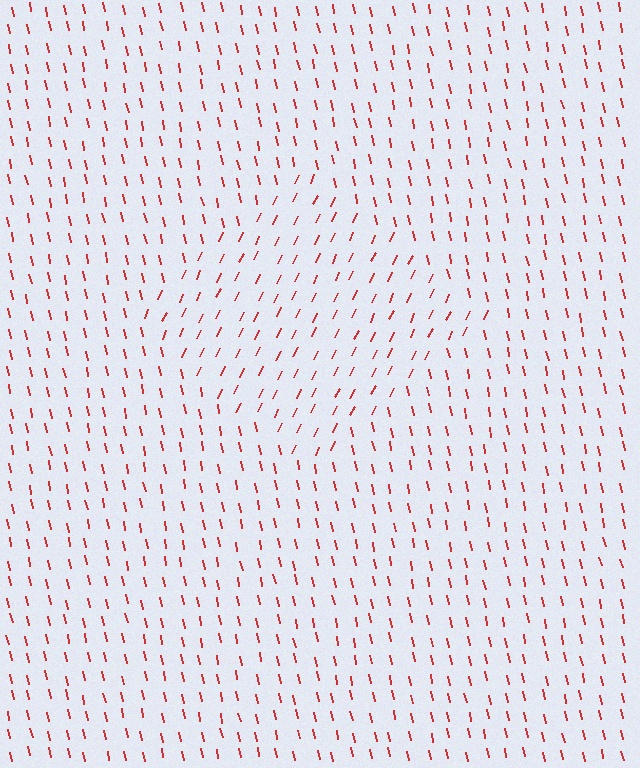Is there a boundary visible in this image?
Yes, there is a texture boundary formed by a change in line orientation.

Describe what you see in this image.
The image is filled with small red line segments. A diamond region in the image has lines oriented differently from the surrounding lines, creating a visible texture boundary.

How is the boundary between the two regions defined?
The boundary is defined purely by a change in line orientation (approximately 36 degrees difference). All lines are the same color and thickness.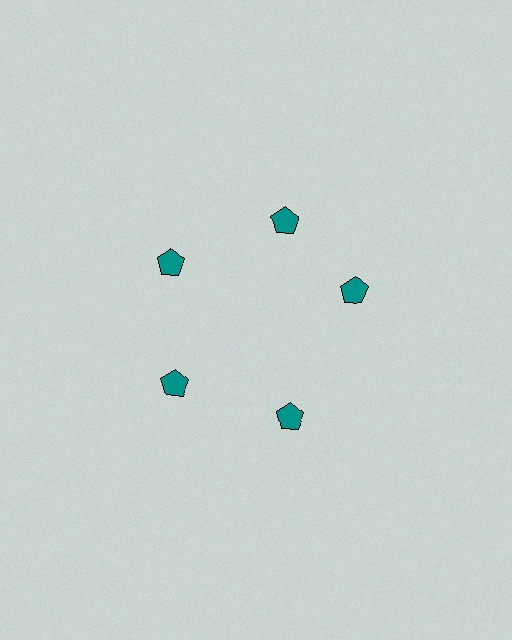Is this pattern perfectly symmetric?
No. The 5 teal pentagons are arranged in a ring, but one element near the 3 o'clock position is rotated out of alignment along the ring, breaking the 5-fold rotational symmetry.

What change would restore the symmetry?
The symmetry would be restored by rotating it back into even spacing with its neighbors so that all 5 pentagons sit at equal angles and equal distance from the center.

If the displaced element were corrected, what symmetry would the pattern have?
It would have 5-fold rotational symmetry — the pattern would map onto itself every 72 degrees.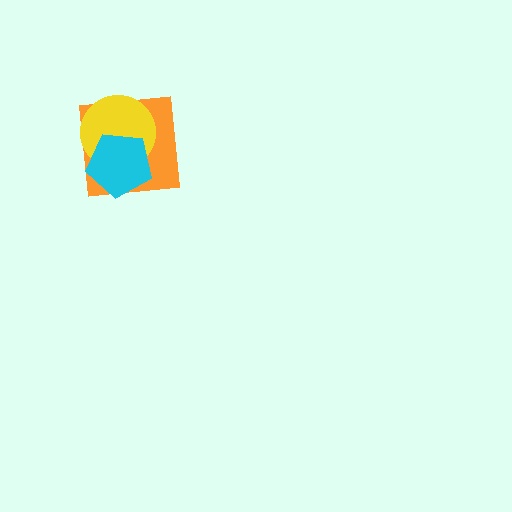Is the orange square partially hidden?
Yes, it is partially covered by another shape.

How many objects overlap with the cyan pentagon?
2 objects overlap with the cyan pentagon.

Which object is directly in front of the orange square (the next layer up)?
The yellow circle is directly in front of the orange square.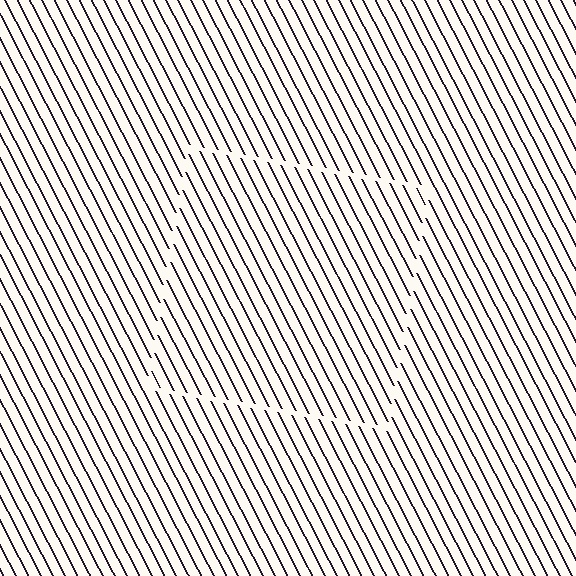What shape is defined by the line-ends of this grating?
An illusory square. The interior of the shape contains the same grating, shifted by half a period — the contour is defined by the phase discontinuity where line-ends from the inner and outer gratings abut.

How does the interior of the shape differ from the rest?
The interior of the shape contains the same grating, shifted by half a period — the contour is defined by the phase discontinuity where line-ends from the inner and outer gratings abut.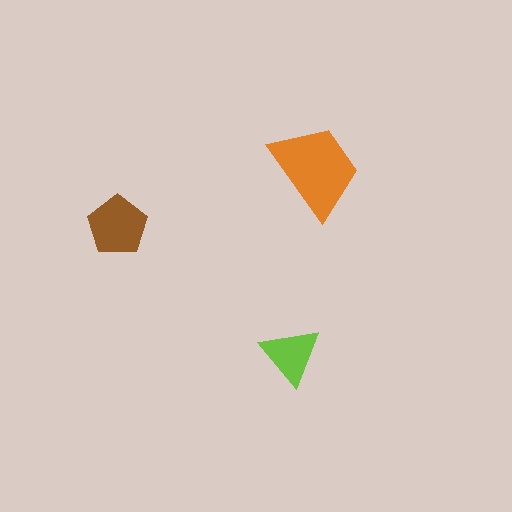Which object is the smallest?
The lime triangle.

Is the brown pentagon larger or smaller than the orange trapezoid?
Smaller.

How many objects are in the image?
There are 3 objects in the image.